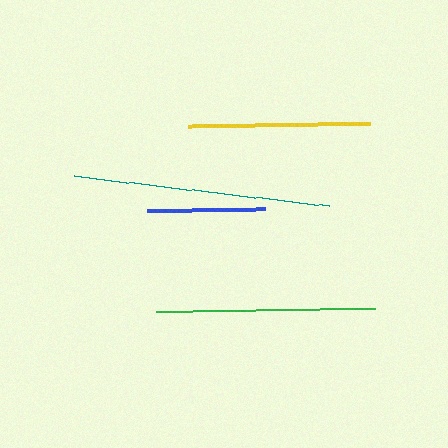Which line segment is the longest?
The teal line is the longest at approximately 257 pixels.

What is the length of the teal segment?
The teal segment is approximately 257 pixels long.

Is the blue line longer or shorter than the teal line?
The teal line is longer than the blue line.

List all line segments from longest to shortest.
From longest to shortest: teal, green, yellow, blue.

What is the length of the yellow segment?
The yellow segment is approximately 181 pixels long.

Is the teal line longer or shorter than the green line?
The teal line is longer than the green line.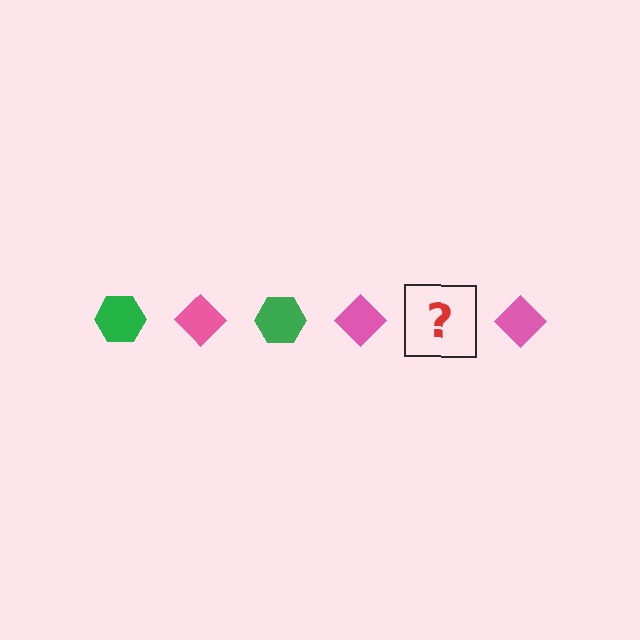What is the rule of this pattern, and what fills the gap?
The rule is that the pattern alternates between green hexagon and pink diamond. The gap should be filled with a green hexagon.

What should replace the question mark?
The question mark should be replaced with a green hexagon.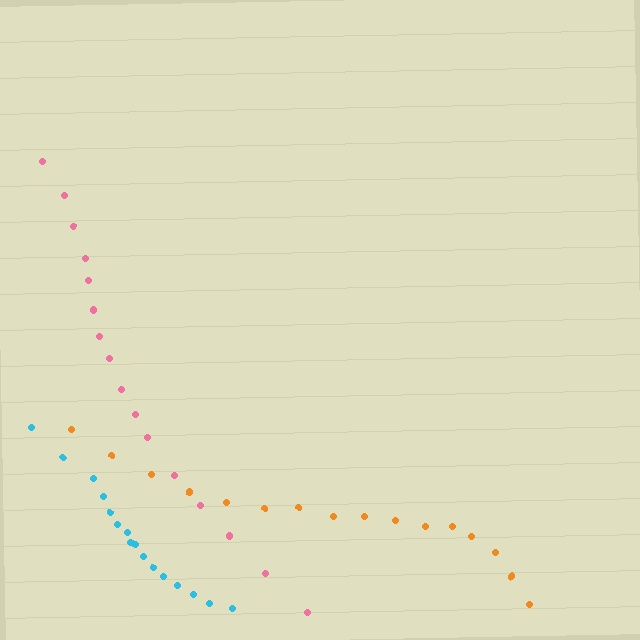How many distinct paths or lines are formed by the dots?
There are 3 distinct paths.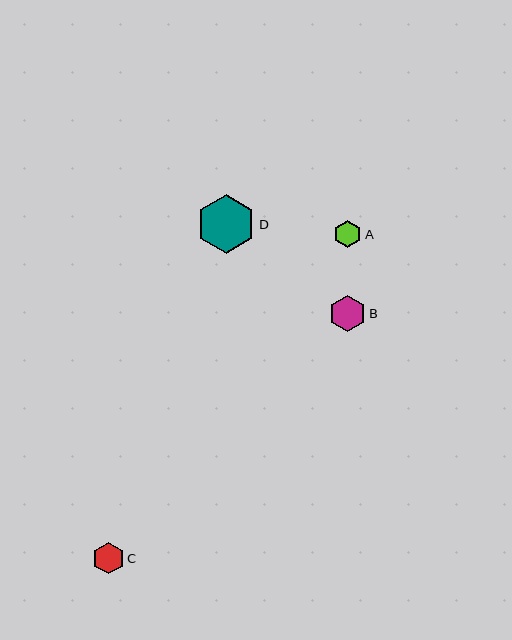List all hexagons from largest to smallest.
From largest to smallest: D, B, C, A.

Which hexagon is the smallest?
Hexagon A is the smallest with a size of approximately 28 pixels.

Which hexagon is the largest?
Hexagon D is the largest with a size of approximately 59 pixels.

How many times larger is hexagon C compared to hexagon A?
Hexagon C is approximately 1.1 times the size of hexagon A.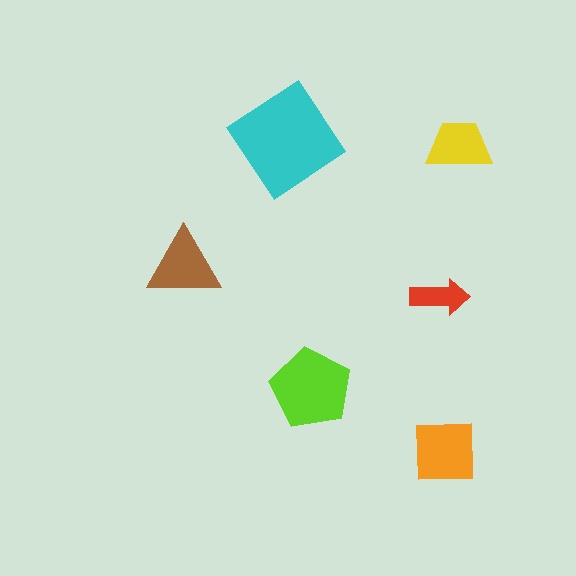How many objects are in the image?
There are 6 objects in the image.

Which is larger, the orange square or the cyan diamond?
The cyan diamond.